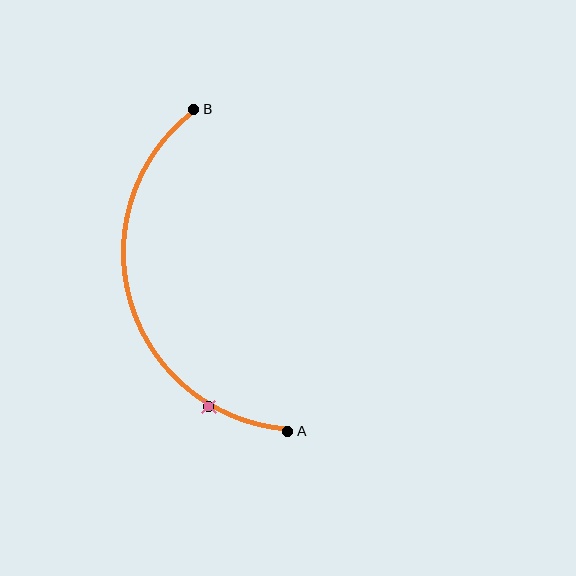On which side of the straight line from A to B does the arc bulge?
The arc bulges to the left of the straight line connecting A and B.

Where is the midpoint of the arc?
The arc midpoint is the point on the curve farthest from the straight line joining A and B. It sits to the left of that line.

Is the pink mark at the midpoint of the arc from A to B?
No. The pink mark lies on the arc but is closer to endpoint A. The arc midpoint would be at the point on the curve equidistant along the arc from both A and B.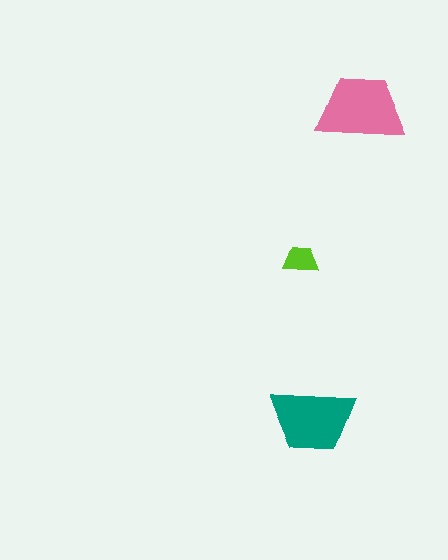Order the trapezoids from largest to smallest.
the pink one, the teal one, the lime one.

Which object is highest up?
The pink trapezoid is topmost.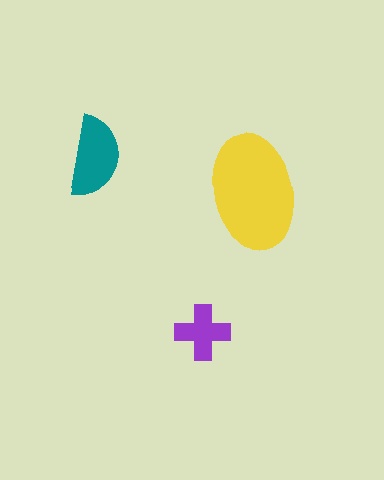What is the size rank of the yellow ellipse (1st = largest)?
1st.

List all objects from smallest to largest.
The purple cross, the teal semicircle, the yellow ellipse.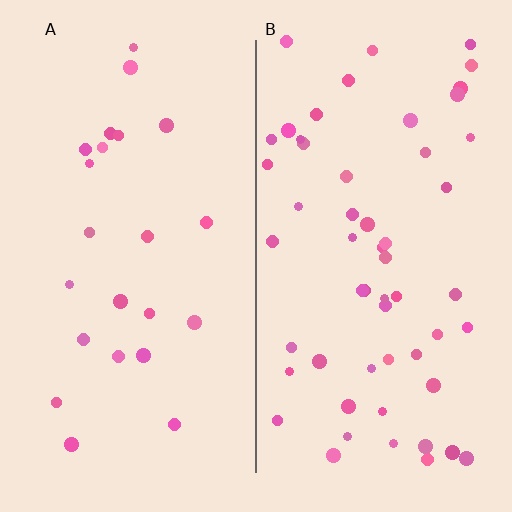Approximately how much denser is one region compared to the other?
Approximately 2.4× — region B over region A.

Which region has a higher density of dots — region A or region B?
B (the right).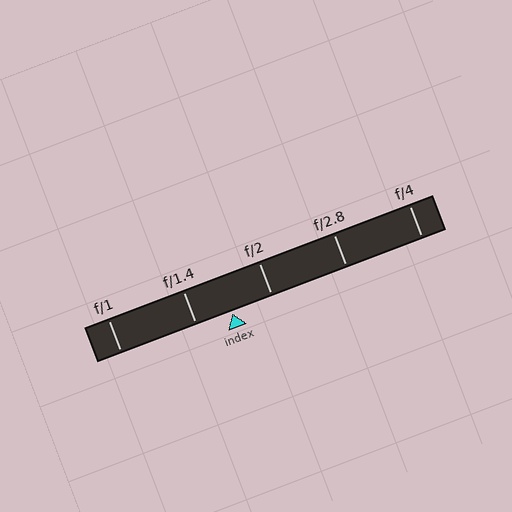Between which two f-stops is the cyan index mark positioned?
The index mark is between f/1.4 and f/2.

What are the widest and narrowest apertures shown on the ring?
The widest aperture shown is f/1 and the narrowest is f/4.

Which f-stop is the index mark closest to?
The index mark is closest to f/1.4.